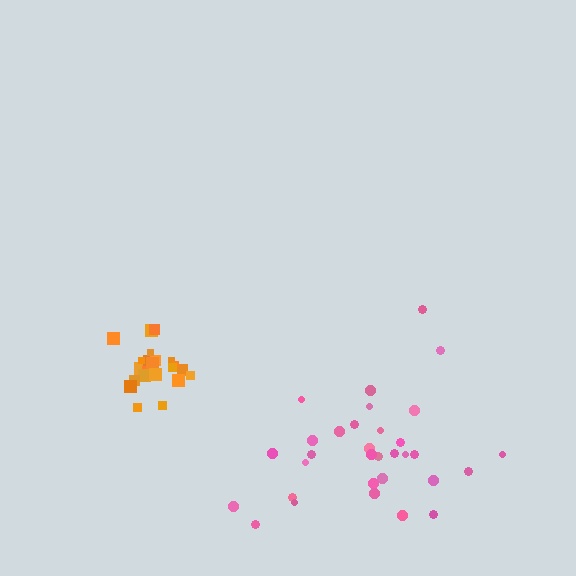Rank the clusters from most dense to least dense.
orange, pink.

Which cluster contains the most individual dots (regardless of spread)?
Pink (32).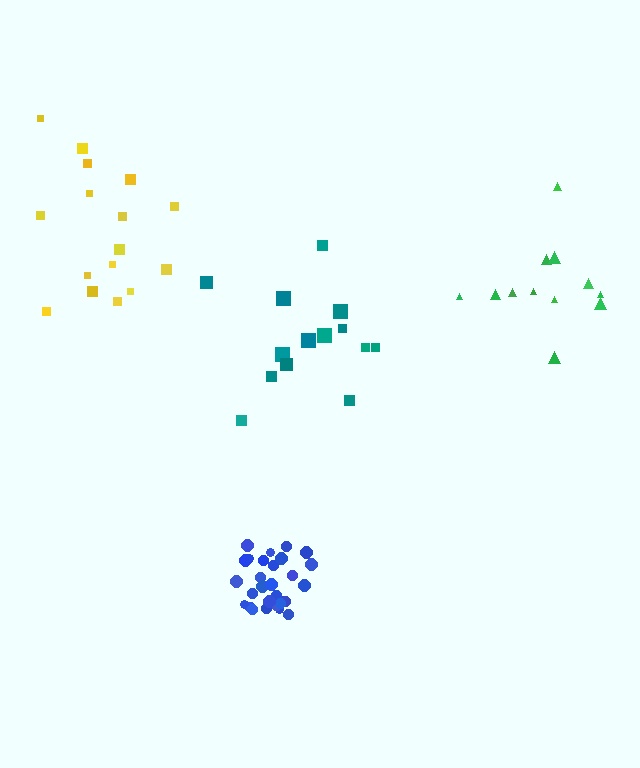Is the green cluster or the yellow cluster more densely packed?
Green.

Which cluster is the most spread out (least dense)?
Yellow.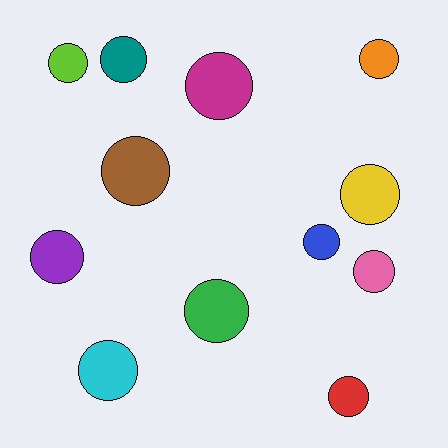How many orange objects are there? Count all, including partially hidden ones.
There is 1 orange object.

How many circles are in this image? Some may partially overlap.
There are 12 circles.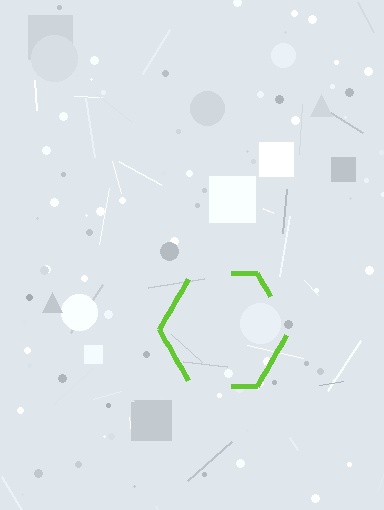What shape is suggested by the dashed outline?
The dashed outline suggests a hexagon.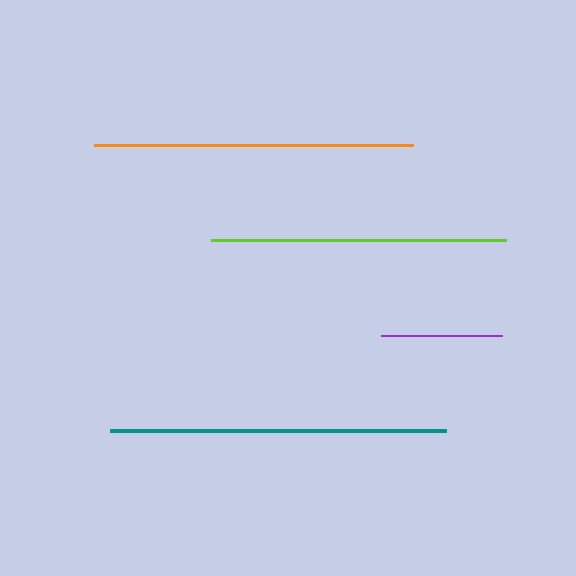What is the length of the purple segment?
The purple segment is approximately 121 pixels long.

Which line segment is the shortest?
The purple line is the shortest at approximately 121 pixels.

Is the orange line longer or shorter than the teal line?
The teal line is longer than the orange line.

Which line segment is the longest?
The teal line is the longest at approximately 337 pixels.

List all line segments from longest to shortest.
From longest to shortest: teal, orange, lime, purple.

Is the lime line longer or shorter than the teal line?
The teal line is longer than the lime line.